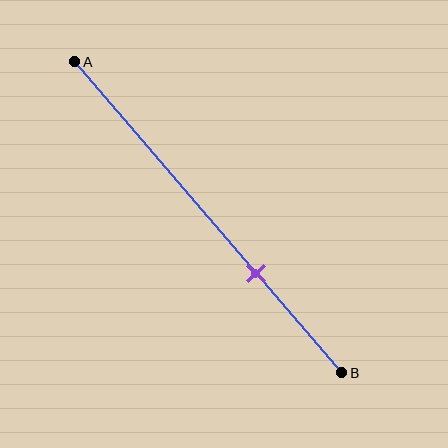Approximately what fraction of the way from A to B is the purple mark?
The purple mark is approximately 70% of the way from A to B.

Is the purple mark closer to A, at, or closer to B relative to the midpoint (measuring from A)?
The purple mark is closer to point B than the midpoint of segment AB.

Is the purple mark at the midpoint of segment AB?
No, the mark is at about 70% from A, not at the 50% midpoint.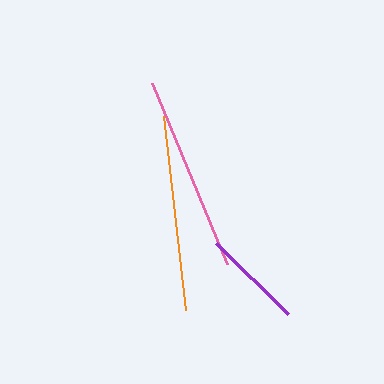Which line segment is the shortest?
The purple line is the shortest at approximately 101 pixels.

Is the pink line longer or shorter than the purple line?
The pink line is longer than the purple line.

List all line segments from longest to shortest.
From longest to shortest: pink, orange, purple.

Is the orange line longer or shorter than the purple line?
The orange line is longer than the purple line.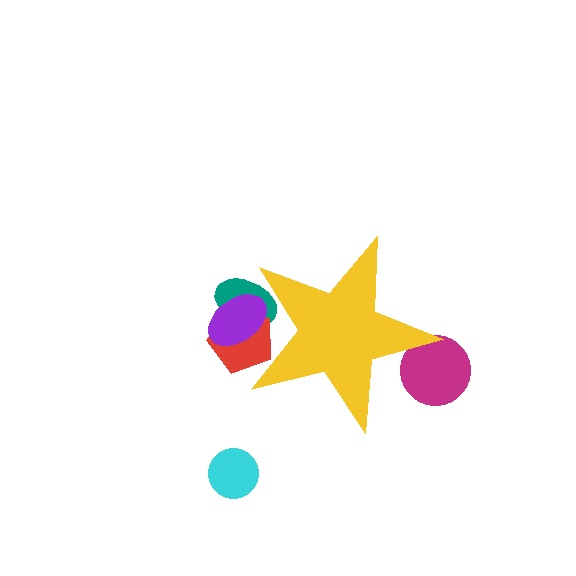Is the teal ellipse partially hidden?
Yes, the teal ellipse is partially hidden behind the yellow star.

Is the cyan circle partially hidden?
No, the cyan circle is fully visible.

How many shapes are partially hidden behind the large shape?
4 shapes are partially hidden.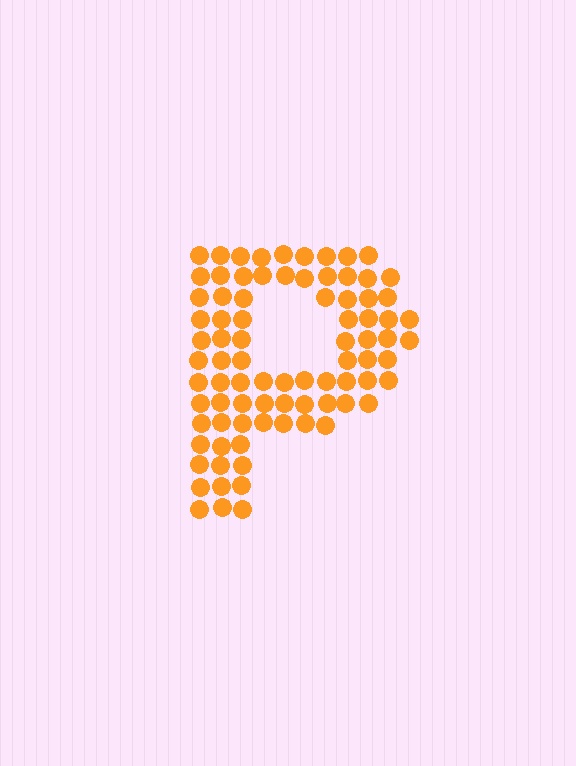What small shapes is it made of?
It is made of small circles.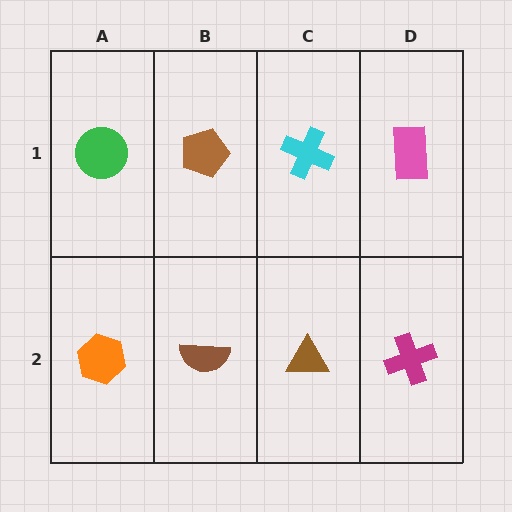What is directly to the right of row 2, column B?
A brown triangle.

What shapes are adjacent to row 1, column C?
A brown triangle (row 2, column C), a brown pentagon (row 1, column B), a pink rectangle (row 1, column D).